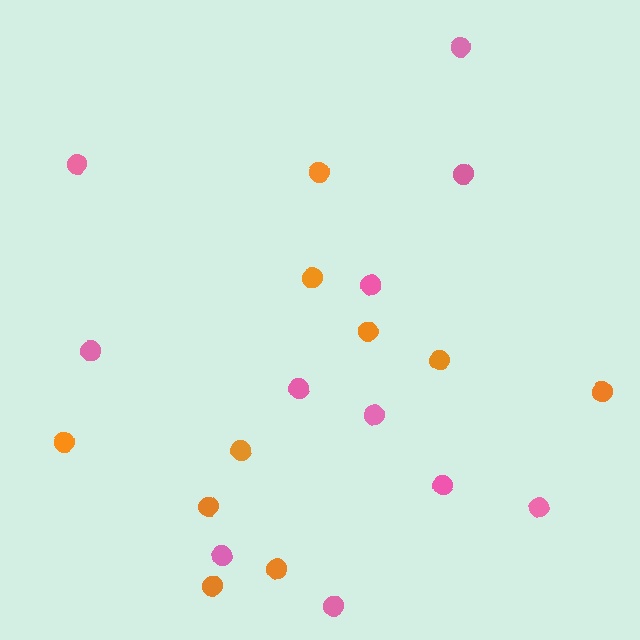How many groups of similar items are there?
There are 2 groups: one group of pink circles (11) and one group of orange circles (10).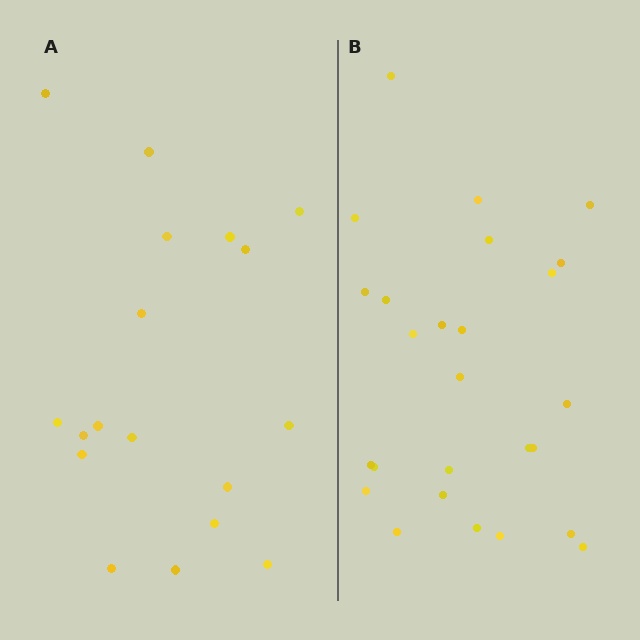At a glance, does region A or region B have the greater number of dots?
Region B (the right region) has more dots.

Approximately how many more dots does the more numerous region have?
Region B has roughly 8 or so more dots than region A.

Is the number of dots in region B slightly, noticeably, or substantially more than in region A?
Region B has noticeably more, but not dramatically so. The ratio is roughly 1.4 to 1.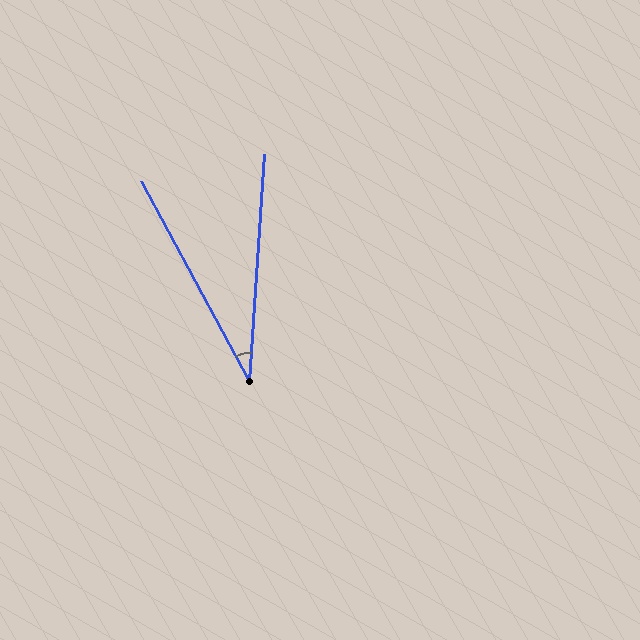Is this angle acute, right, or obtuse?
It is acute.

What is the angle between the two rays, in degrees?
Approximately 32 degrees.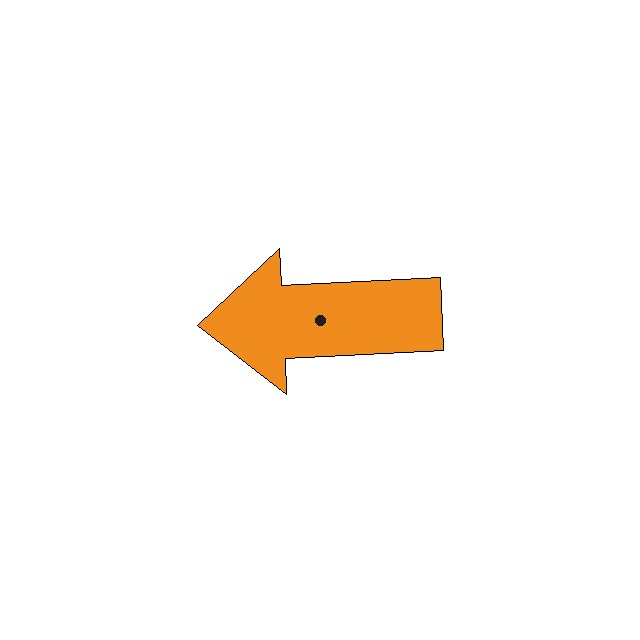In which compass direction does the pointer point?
West.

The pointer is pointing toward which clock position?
Roughly 9 o'clock.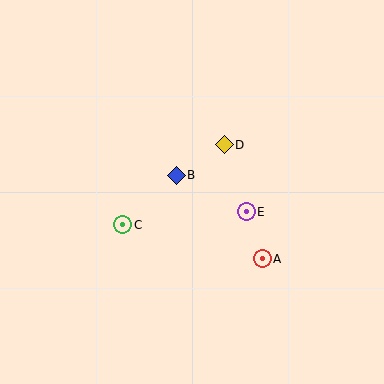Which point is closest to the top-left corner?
Point B is closest to the top-left corner.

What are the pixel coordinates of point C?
Point C is at (123, 225).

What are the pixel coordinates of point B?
Point B is at (176, 175).